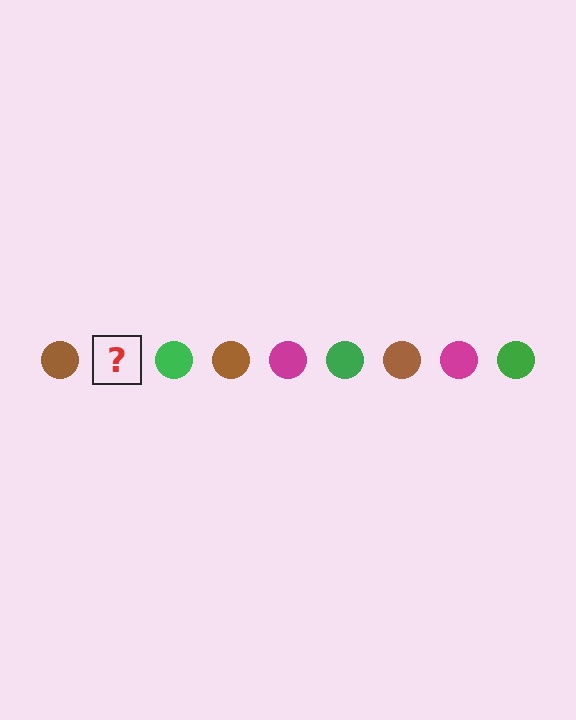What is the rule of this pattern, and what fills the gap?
The rule is that the pattern cycles through brown, magenta, green circles. The gap should be filled with a magenta circle.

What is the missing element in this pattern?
The missing element is a magenta circle.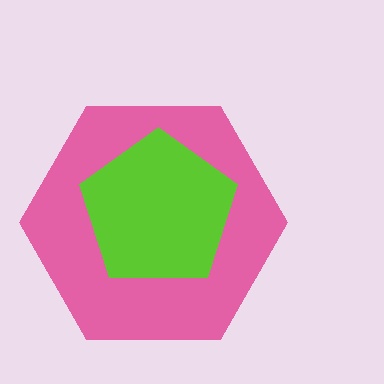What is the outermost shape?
The pink hexagon.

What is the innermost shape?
The lime pentagon.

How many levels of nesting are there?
2.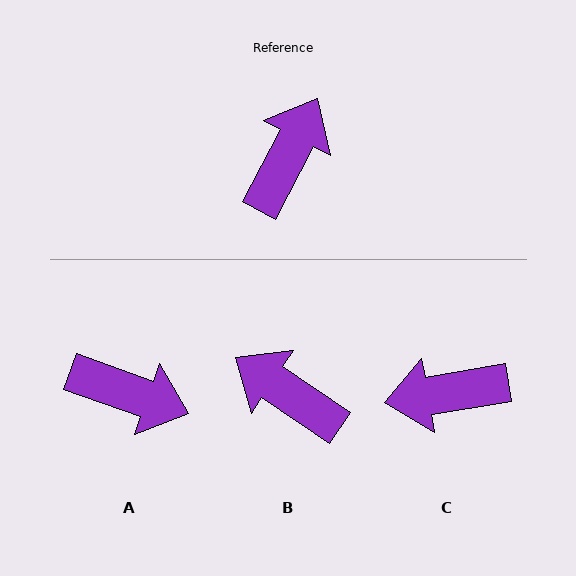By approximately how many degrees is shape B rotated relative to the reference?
Approximately 84 degrees counter-clockwise.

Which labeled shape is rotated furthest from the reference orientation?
C, about 127 degrees away.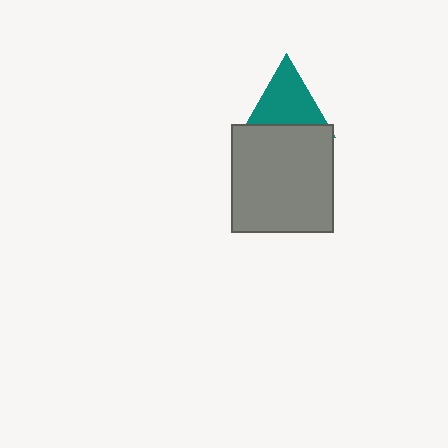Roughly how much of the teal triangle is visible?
Most of it is visible (roughly 70%).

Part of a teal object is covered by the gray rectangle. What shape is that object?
It is a triangle.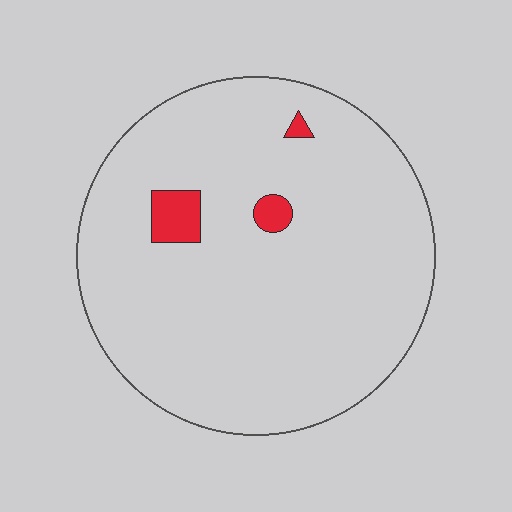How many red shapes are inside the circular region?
3.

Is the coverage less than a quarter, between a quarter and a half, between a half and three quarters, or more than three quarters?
Less than a quarter.